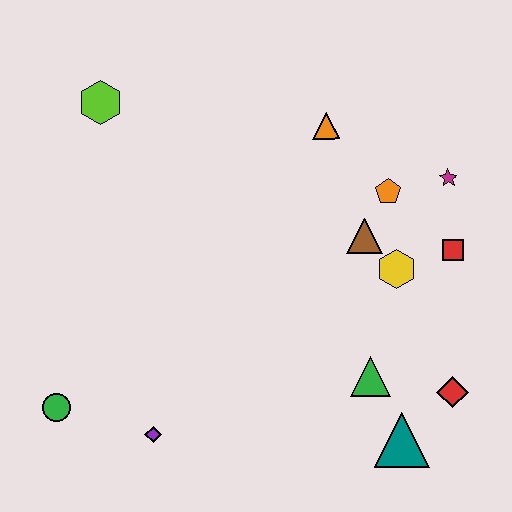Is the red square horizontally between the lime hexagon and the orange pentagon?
No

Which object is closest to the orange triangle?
The orange pentagon is closest to the orange triangle.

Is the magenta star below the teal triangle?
No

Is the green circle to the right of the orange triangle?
No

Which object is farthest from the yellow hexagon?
The green circle is farthest from the yellow hexagon.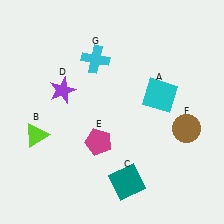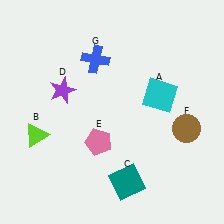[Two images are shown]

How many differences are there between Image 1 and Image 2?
There are 2 differences between the two images.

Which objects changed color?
E changed from magenta to pink. G changed from cyan to blue.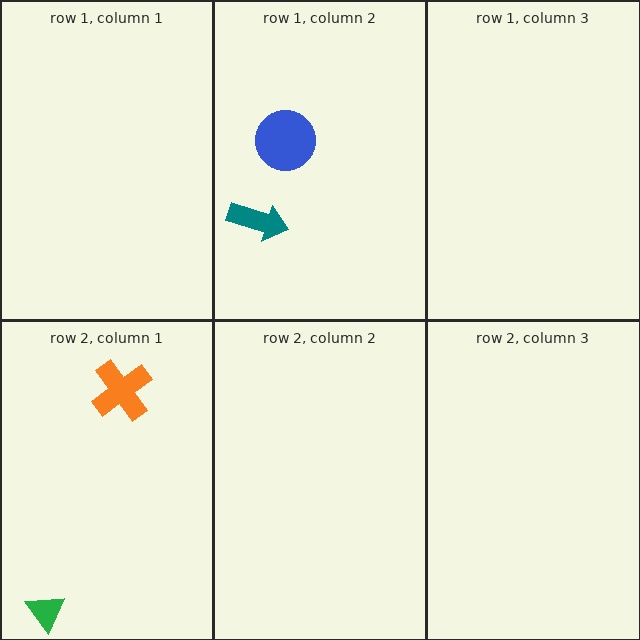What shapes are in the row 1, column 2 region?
The blue circle, the teal arrow.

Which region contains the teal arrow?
The row 1, column 2 region.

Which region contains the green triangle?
The row 2, column 1 region.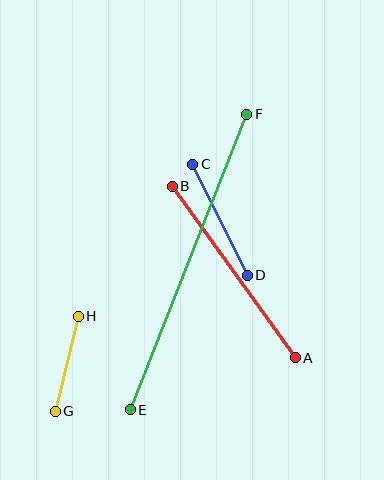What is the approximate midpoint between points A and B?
The midpoint is at approximately (234, 272) pixels.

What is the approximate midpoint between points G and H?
The midpoint is at approximately (67, 364) pixels.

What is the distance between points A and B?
The distance is approximately 211 pixels.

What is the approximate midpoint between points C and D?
The midpoint is at approximately (220, 220) pixels.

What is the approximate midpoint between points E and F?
The midpoint is at approximately (189, 262) pixels.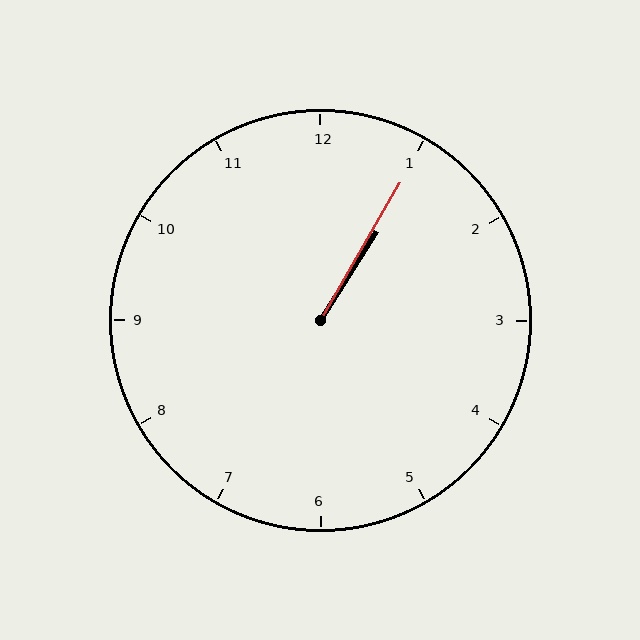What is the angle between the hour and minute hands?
Approximately 2 degrees.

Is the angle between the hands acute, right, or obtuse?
It is acute.